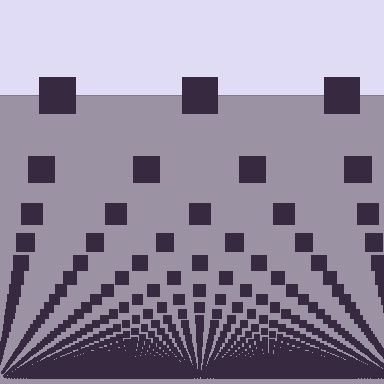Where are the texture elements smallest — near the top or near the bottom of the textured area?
Near the bottom.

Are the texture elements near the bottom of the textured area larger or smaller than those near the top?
Smaller. The gradient is inverted — elements near the bottom are smaller and denser.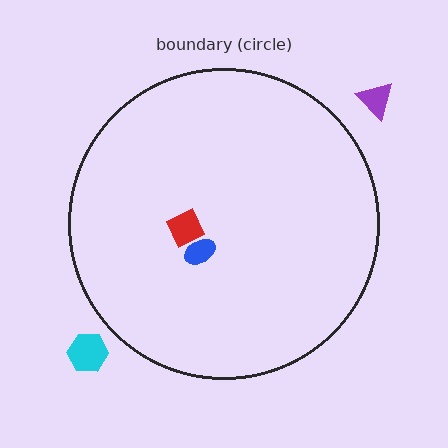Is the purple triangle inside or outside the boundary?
Outside.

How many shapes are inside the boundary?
2 inside, 2 outside.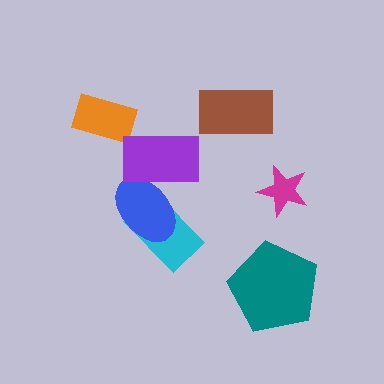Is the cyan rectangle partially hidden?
Yes, it is partially covered by another shape.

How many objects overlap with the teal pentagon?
0 objects overlap with the teal pentagon.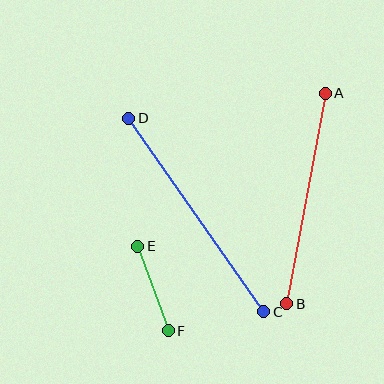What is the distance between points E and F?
The distance is approximately 90 pixels.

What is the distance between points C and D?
The distance is approximately 236 pixels.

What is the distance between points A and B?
The distance is approximately 214 pixels.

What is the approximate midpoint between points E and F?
The midpoint is at approximately (153, 289) pixels.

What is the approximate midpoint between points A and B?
The midpoint is at approximately (306, 199) pixels.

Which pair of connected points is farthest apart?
Points C and D are farthest apart.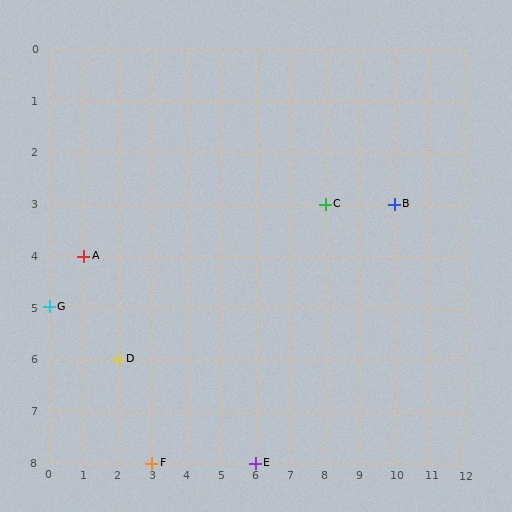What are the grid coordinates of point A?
Point A is at grid coordinates (1, 4).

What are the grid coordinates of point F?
Point F is at grid coordinates (3, 8).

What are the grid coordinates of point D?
Point D is at grid coordinates (2, 6).